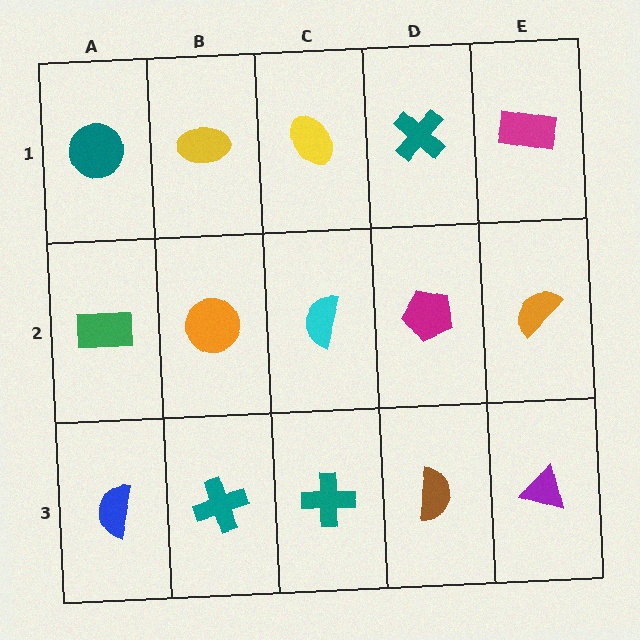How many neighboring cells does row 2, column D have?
4.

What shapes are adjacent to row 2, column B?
A yellow ellipse (row 1, column B), a teal cross (row 3, column B), a green rectangle (row 2, column A), a cyan semicircle (row 2, column C).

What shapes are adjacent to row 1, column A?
A green rectangle (row 2, column A), a yellow ellipse (row 1, column B).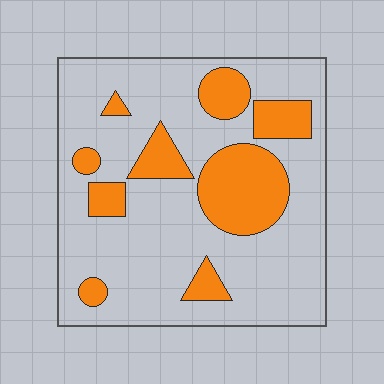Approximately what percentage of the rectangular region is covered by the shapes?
Approximately 25%.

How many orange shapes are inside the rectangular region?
9.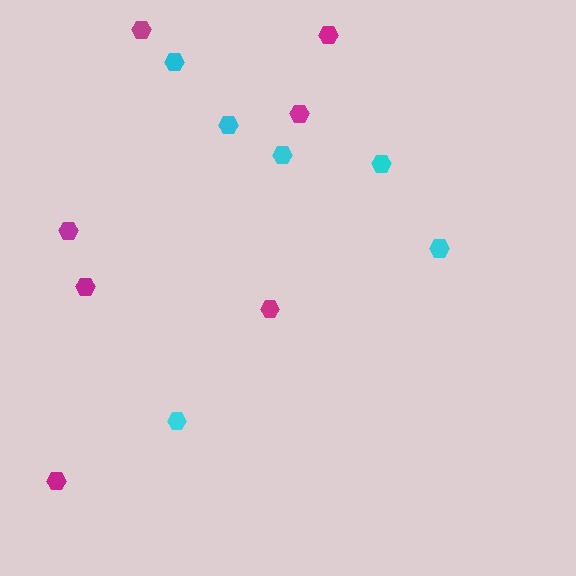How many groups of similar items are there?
There are 2 groups: one group of magenta hexagons (7) and one group of cyan hexagons (6).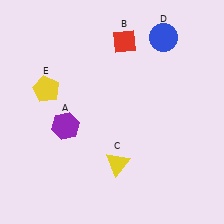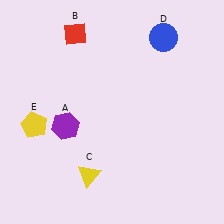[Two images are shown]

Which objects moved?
The objects that moved are: the red diamond (B), the yellow triangle (C), the yellow pentagon (E).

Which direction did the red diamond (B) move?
The red diamond (B) moved left.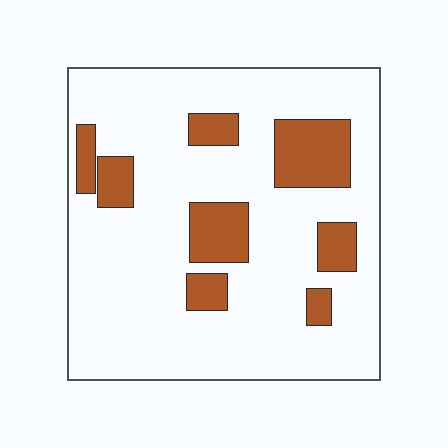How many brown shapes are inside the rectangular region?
8.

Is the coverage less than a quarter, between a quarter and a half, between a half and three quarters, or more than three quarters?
Less than a quarter.